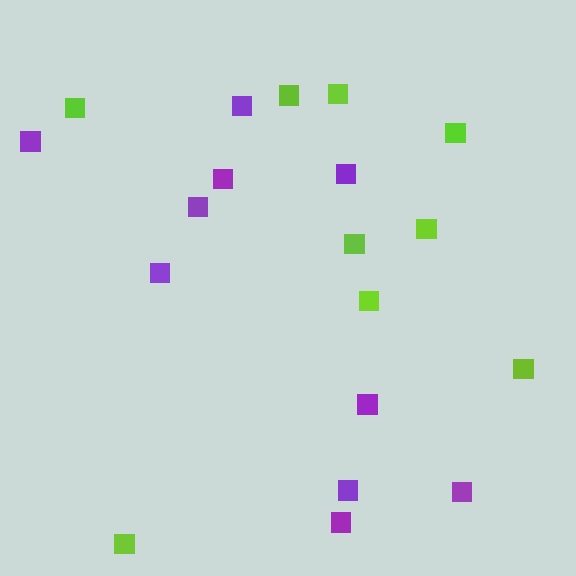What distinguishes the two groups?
There are 2 groups: one group of lime squares (9) and one group of purple squares (10).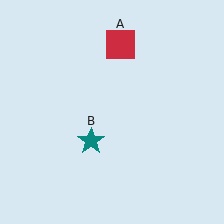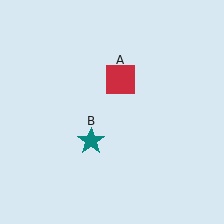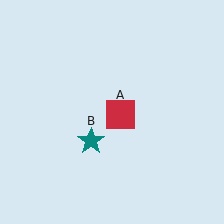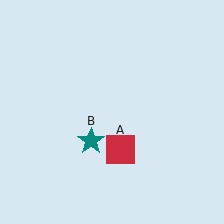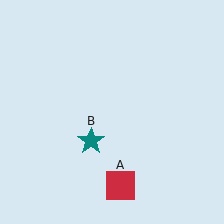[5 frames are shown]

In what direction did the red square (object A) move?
The red square (object A) moved down.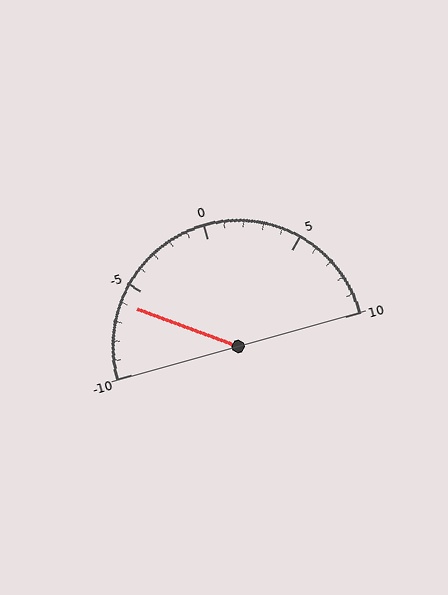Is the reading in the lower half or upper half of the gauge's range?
The reading is in the lower half of the range (-10 to 10).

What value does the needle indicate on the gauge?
The needle indicates approximately -6.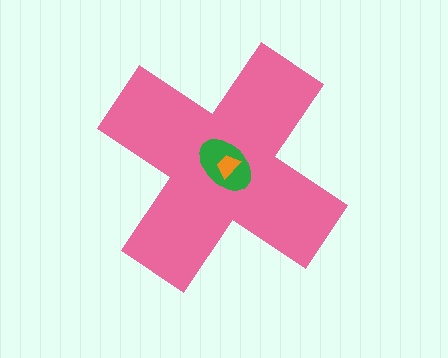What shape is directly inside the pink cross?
The green ellipse.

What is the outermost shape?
The pink cross.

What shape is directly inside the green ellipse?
The orange trapezoid.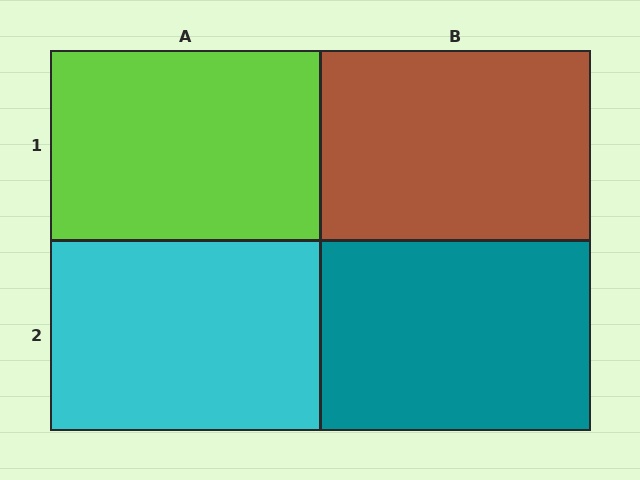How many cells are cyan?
1 cell is cyan.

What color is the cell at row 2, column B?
Teal.